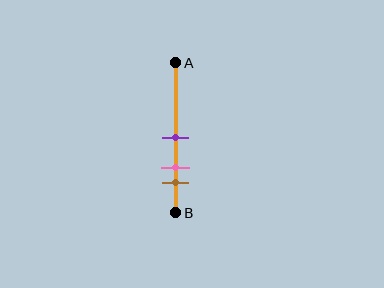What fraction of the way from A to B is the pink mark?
The pink mark is approximately 70% (0.7) of the way from A to B.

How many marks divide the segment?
There are 3 marks dividing the segment.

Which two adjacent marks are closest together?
The pink and brown marks are the closest adjacent pair.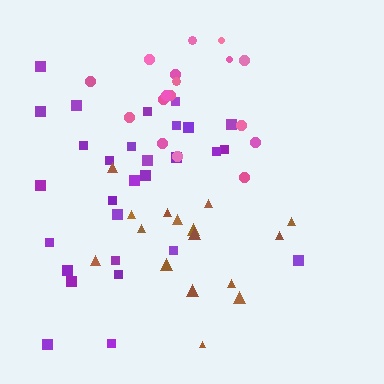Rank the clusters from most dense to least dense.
purple, pink, brown.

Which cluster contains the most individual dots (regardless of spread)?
Purple (29).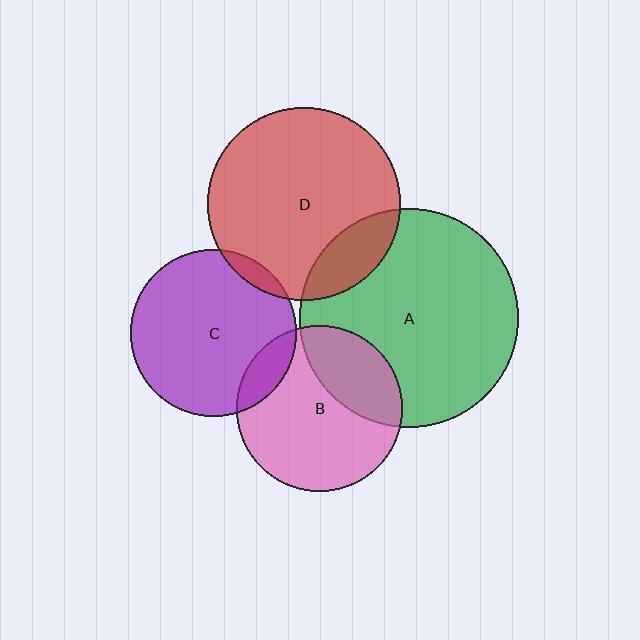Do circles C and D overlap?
Yes.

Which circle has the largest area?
Circle A (green).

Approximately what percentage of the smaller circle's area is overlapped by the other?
Approximately 5%.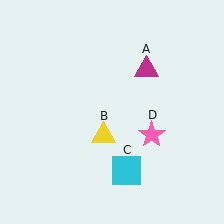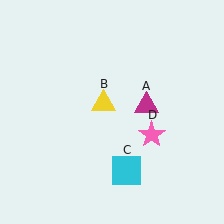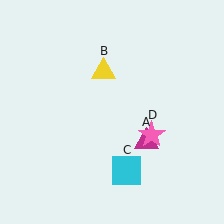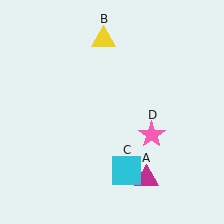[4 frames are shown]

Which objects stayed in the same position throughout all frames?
Cyan square (object C) and pink star (object D) remained stationary.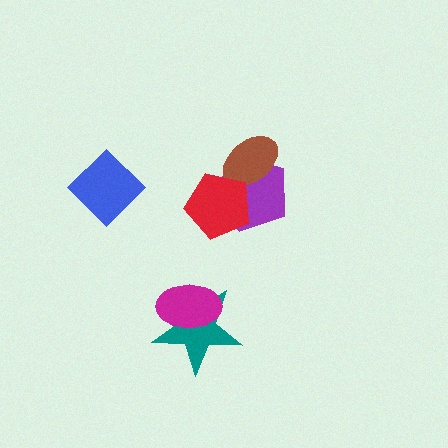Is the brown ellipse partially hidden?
Yes, it is partially covered by another shape.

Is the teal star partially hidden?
Yes, it is partially covered by another shape.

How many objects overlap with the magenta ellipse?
1 object overlaps with the magenta ellipse.